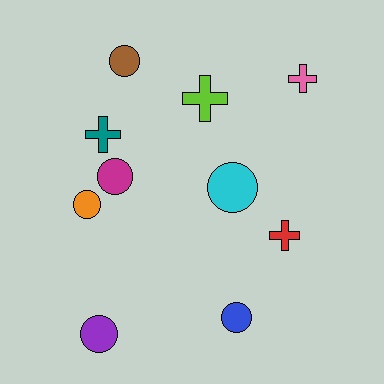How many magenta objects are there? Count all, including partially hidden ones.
There is 1 magenta object.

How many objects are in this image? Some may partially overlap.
There are 10 objects.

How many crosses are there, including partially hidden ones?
There are 4 crosses.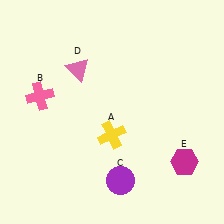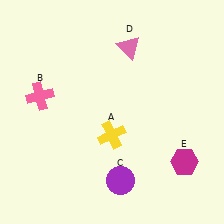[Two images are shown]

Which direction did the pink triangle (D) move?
The pink triangle (D) moved right.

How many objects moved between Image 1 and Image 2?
1 object moved between the two images.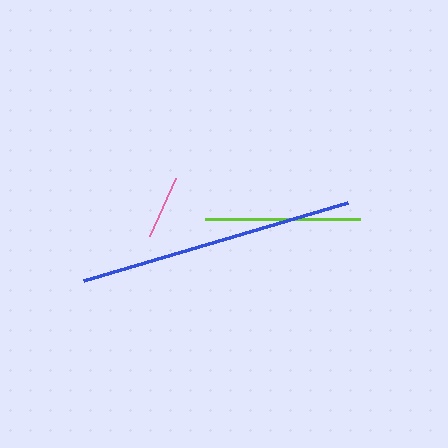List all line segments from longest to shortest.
From longest to shortest: blue, lime, pink.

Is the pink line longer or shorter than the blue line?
The blue line is longer than the pink line.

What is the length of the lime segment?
The lime segment is approximately 156 pixels long.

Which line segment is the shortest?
The pink line is the shortest at approximately 63 pixels.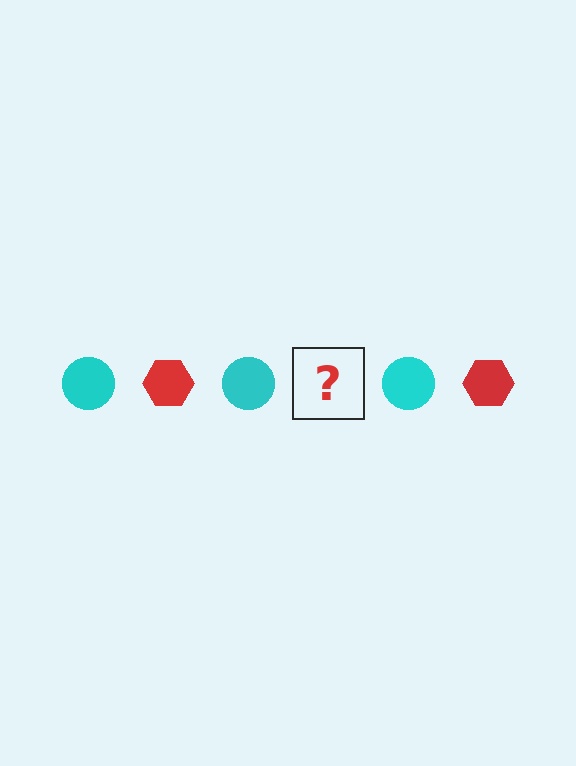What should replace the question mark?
The question mark should be replaced with a red hexagon.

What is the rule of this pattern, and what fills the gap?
The rule is that the pattern alternates between cyan circle and red hexagon. The gap should be filled with a red hexagon.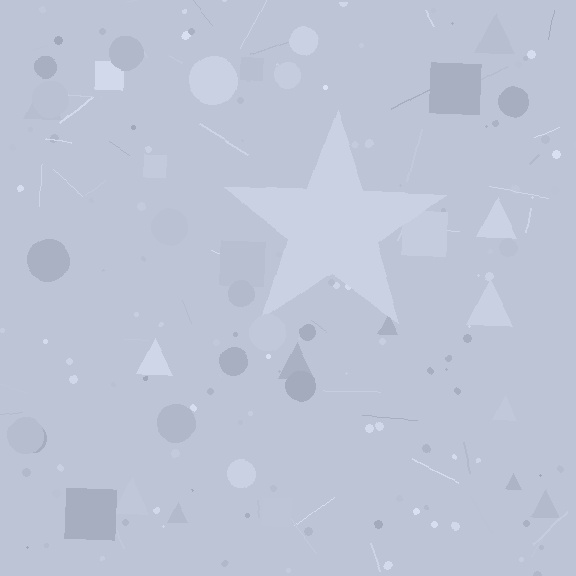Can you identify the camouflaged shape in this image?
The camouflaged shape is a star.